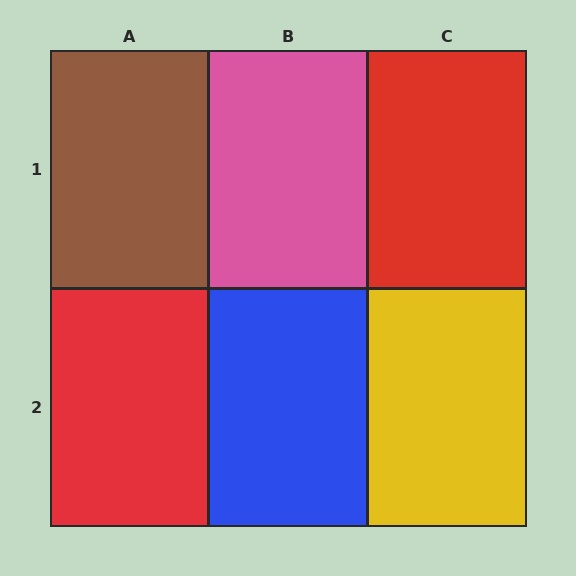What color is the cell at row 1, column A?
Brown.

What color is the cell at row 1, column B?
Pink.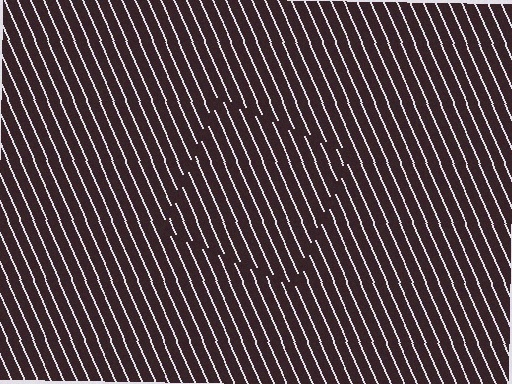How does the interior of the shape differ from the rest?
The interior of the shape contains the same grating, shifted by half a period — the contour is defined by the phase discontinuity where line-ends from the inner and outer gratings abut.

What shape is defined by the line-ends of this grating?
An illusory square. The interior of the shape contains the same grating, shifted by half a period — the contour is defined by the phase discontinuity where line-ends from the inner and outer gratings abut.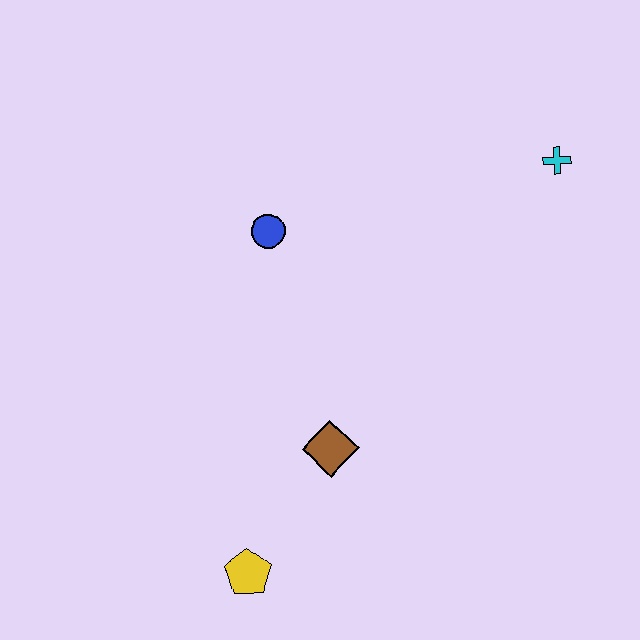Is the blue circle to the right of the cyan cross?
No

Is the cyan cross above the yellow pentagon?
Yes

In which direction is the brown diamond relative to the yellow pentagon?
The brown diamond is above the yellow pentagon.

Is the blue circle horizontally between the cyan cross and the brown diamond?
No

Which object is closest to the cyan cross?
The blue circle is closest to the cyan cross.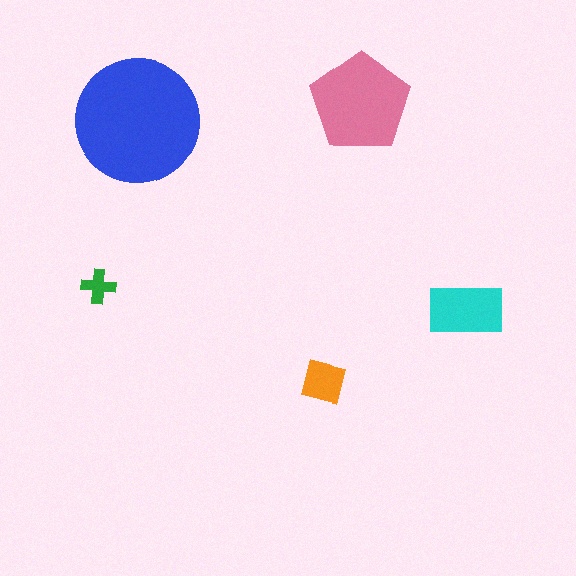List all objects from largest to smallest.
The blue circle, the pink pentagon, the cyan rectangle, the orange square, the green cross.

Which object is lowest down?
The orange square is bottommost.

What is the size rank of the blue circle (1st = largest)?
1st.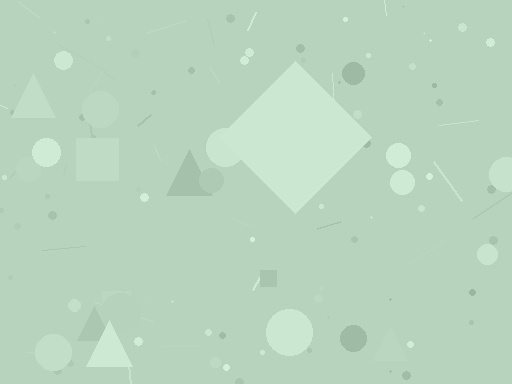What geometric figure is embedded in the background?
A diamond is embedded in the background.